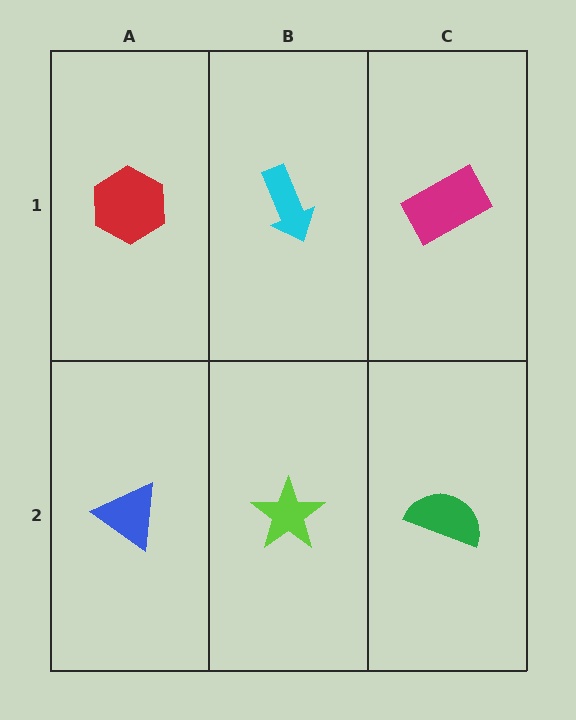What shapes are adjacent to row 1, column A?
A blue triangle (row 2, column A), a cyan arrow (row 1, column B).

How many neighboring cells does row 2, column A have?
2.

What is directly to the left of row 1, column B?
A red hexagon.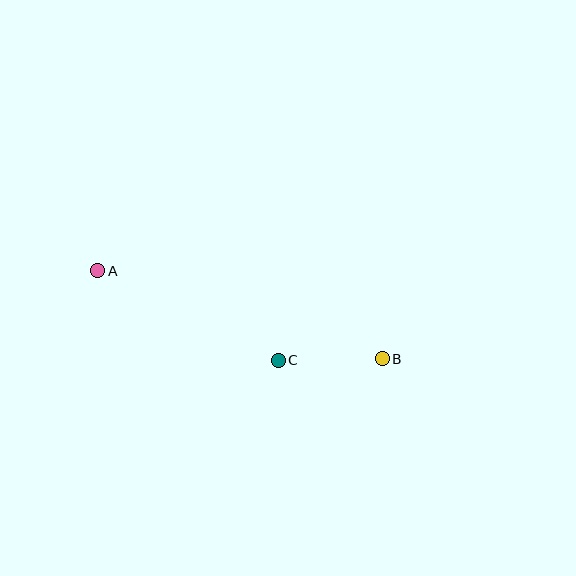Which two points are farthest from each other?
Points A and B are farthest from each other.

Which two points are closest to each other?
Points B and C are closest to each other.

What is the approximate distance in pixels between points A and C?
The distance between A and C is approximately 202 pixels.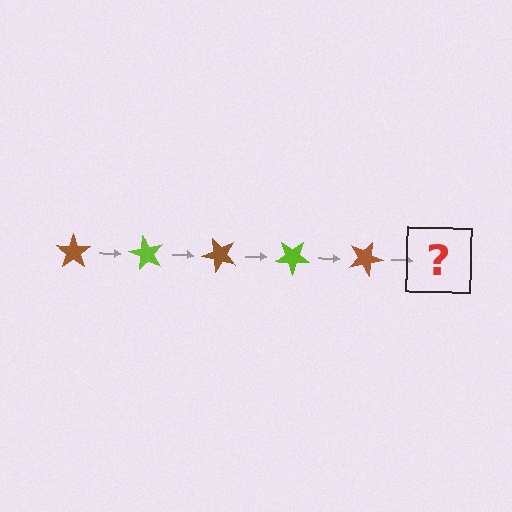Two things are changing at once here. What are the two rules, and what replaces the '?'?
The two rules are that it rotates 60 degrees each step and the color cycles through brown and lime. The '?' should be a lime star, rotated 300 degrees from the start.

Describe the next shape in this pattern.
It should be a lime star, rotated 300 degrees from the start.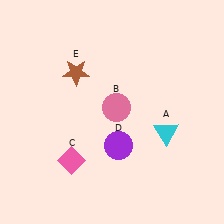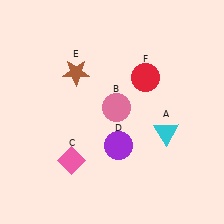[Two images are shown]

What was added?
A red circle (F) was added in Image 2.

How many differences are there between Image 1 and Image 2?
There is 1 difference between the two images.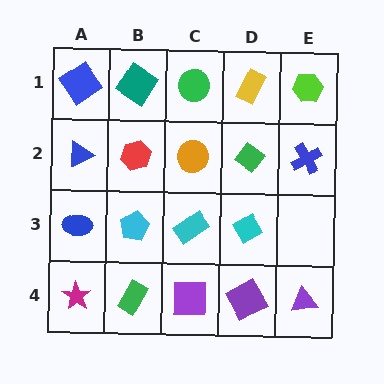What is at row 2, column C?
An orange circle.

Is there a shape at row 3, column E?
No, that cell is empty.